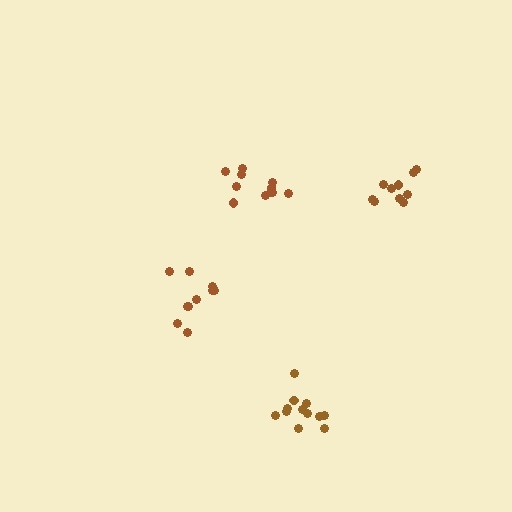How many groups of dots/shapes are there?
There are 4 groups.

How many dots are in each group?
Group 1: 12 dots, Group 2: 10 dots, Group 3: 10 dots, Group 4: 11 dots (43 total).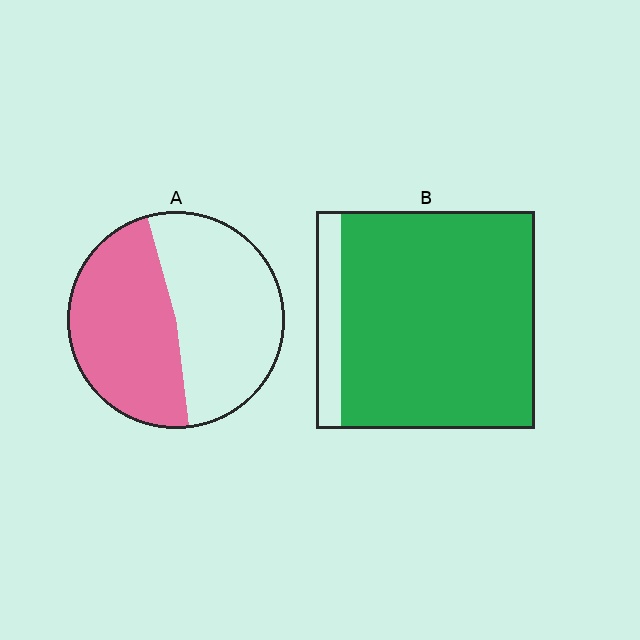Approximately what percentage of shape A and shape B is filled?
A is approximately 50% and B is approximately 90%.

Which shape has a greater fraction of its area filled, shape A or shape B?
Shape B.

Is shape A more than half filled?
Roughly half.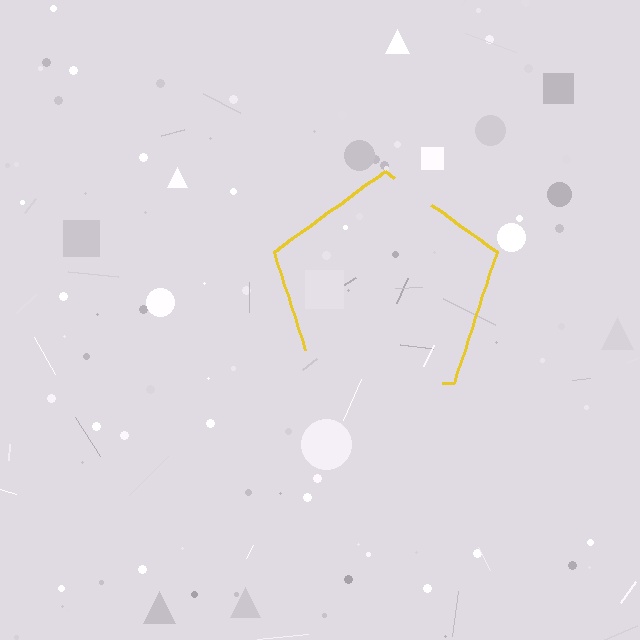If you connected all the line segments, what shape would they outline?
They would outline a pentagon.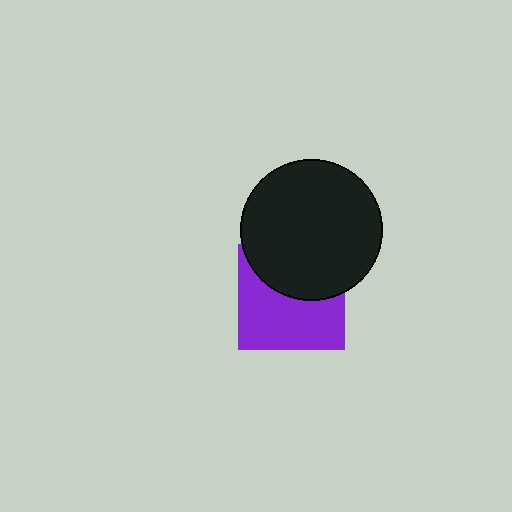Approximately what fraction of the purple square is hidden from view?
Roughly 43% of the purple square is hidden behind the black circle.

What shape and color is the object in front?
The object in front is a black circle.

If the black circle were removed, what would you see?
You would see the complete purple square.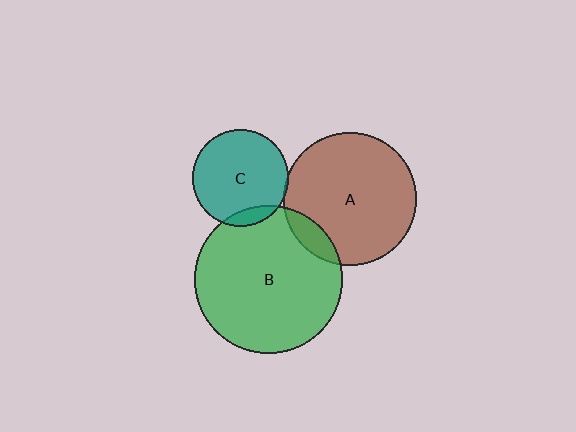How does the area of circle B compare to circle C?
Approximately 2.4 times.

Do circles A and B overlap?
Yes.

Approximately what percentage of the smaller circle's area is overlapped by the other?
Approximately 10%.